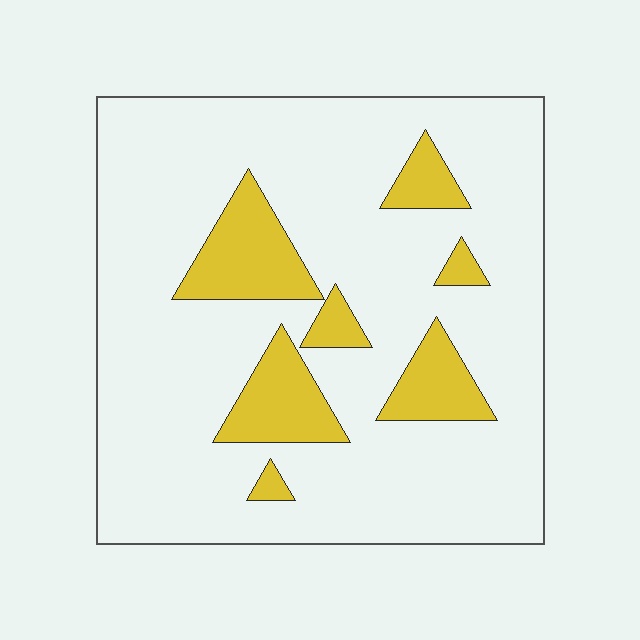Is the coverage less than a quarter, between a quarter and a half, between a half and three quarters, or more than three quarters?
Less than a quarter.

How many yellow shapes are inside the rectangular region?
7.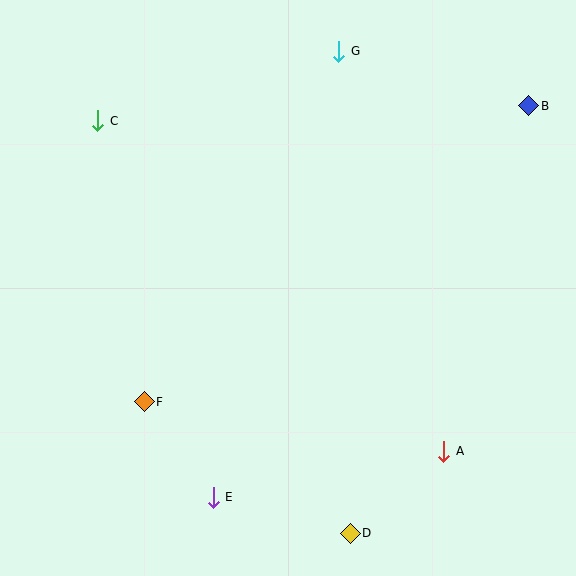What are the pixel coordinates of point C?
Point C is at (98, 121).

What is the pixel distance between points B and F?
The distance between B and F is 485 pixels.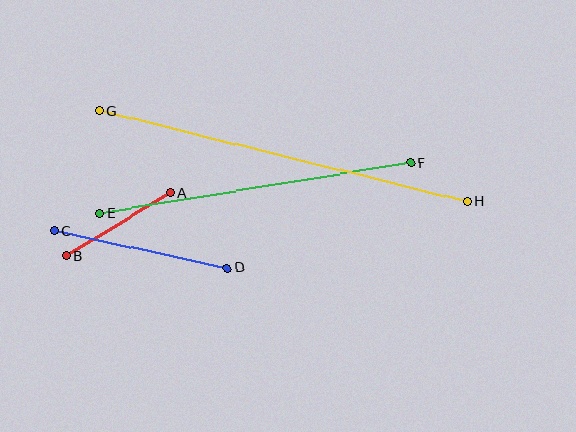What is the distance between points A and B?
The distance is approximately 121 pixels.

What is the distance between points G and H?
The distance is approximately 379 pixels.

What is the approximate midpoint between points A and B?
The midpoint is at approximately (118, 225) pixels.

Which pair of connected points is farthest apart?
Points G and H are farthest apart.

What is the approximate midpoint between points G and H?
The midpoint is at approximately (283, 156) pixels.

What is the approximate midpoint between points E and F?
The midpoint is at approximately (255, 188) pixels.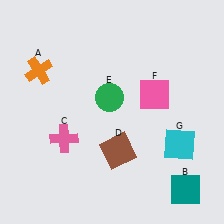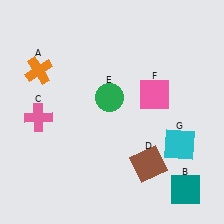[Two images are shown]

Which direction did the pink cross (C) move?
The pink cross (C) moved left.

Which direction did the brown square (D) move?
The brown square (D) moved right.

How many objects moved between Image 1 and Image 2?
2 objects moved between the two images.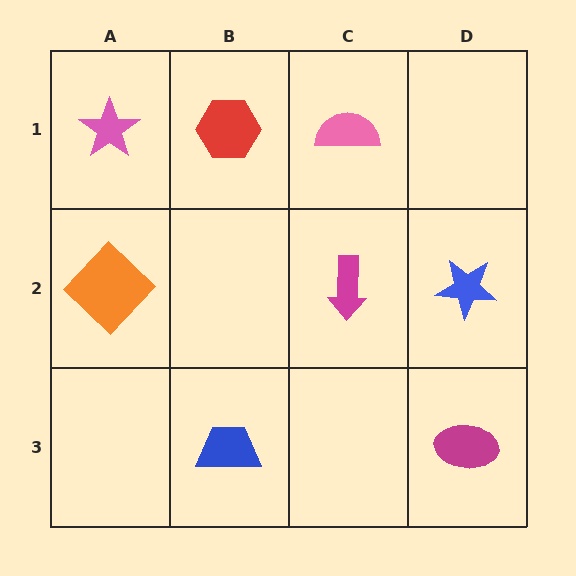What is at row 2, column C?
A magenta arrow.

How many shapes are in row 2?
3 shapes.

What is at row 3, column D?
A magenta ellipse.